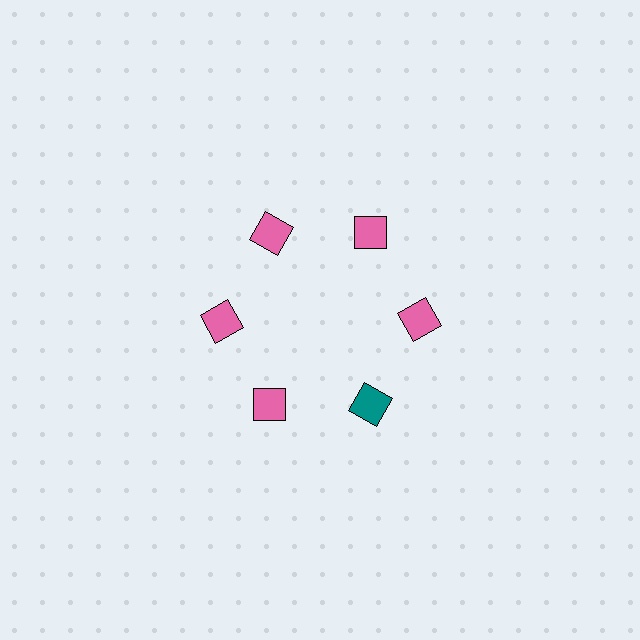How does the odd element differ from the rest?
It has a different color: teal instead of pink.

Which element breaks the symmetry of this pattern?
The teal diamond at roughly the 5 o'clock position breaks the symmetry. All other shapes are pink diamonds.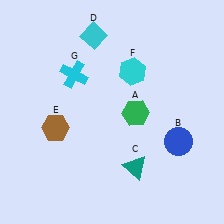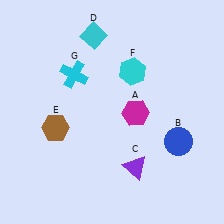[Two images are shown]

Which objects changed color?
A changed from green to magenta. C changed from teal to purple.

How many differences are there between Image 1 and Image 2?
There are 2 differences between the two images.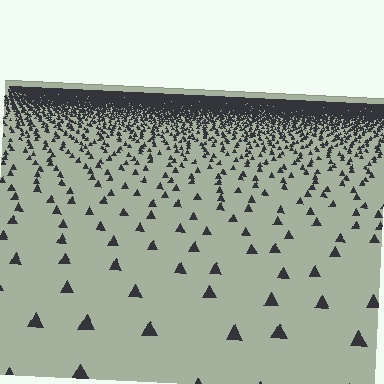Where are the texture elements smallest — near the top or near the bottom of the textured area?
Near the top.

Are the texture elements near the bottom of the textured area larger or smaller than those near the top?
Larger. Near the bottom, elements are closer to the viewer and appear at a bigger on-screen size.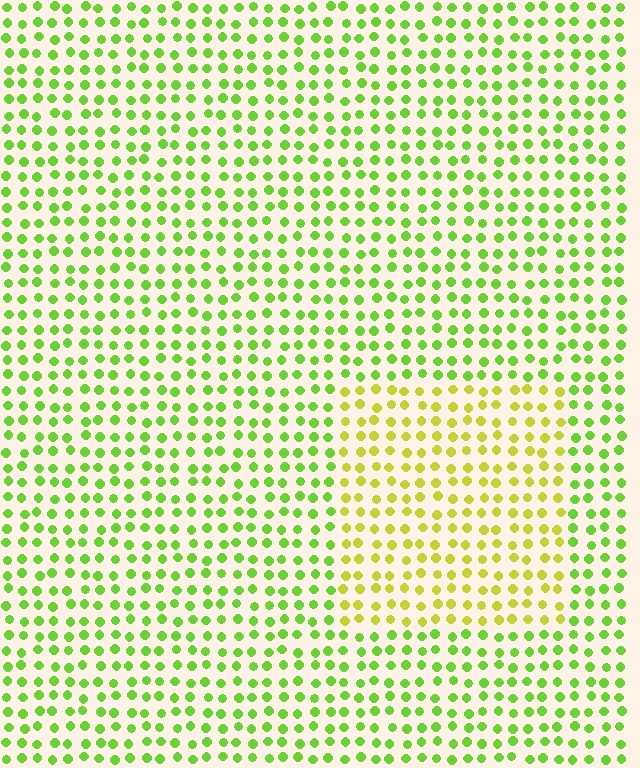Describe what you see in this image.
The image is filled with small lime elements in a uniform arrangement. A rectangle-shaped region is visible where the elements are tinted to a slightly different hue, forming a subtle color boundary.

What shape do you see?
I see a rectangle.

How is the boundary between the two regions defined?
The boundary is defined purely by a slight shift in hue (about 36 degrees). Spacing, size, and orientation are identical on both sides.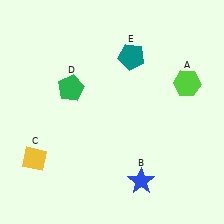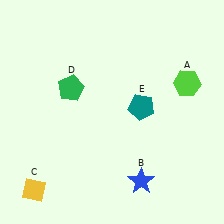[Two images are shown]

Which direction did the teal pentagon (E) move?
The teal pentagon (E) moved down.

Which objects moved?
The objects that moved are: the yellow diamond (C), the teal pentagon (E).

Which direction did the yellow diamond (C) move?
The yellow diamond (C) moved down.